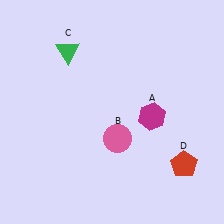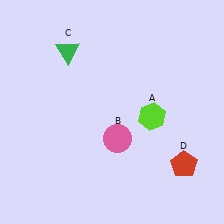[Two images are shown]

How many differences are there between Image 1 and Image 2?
There is 1 difference between the two images.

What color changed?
The hexagon (A) changed from magenta in Image 1 to lime in Image 2.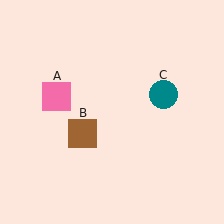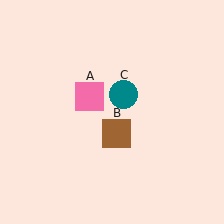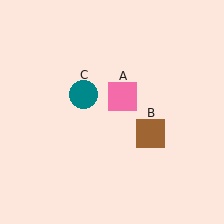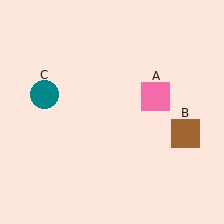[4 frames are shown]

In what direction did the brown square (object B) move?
The brown square (object B) moved right.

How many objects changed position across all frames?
3 objects changed position: pink square (object A), brown square (object B), teal circle (object C).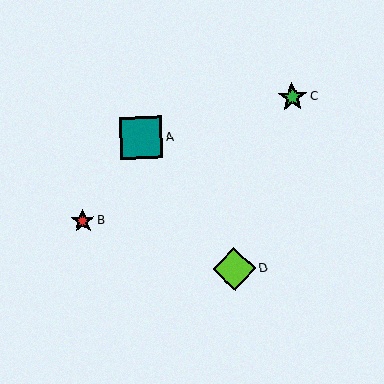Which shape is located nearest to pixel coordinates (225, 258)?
The lime diamond (labeled D) at (234, 269) is nearest to that location.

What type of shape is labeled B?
Shape B is a red star.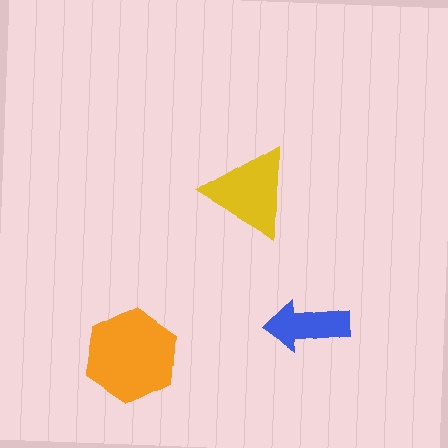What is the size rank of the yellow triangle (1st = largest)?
2nd.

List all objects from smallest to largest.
The blue arrow, the yellow triangle, the orange hexagon.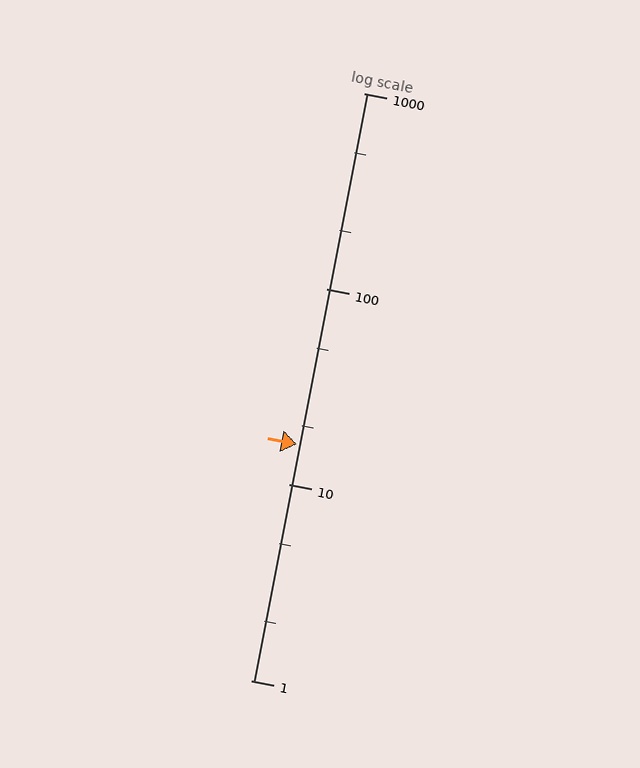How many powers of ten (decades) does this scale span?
The scale spans 3 decades, from 1 to 1000.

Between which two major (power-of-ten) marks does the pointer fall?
The pointer is between 10 and 100.